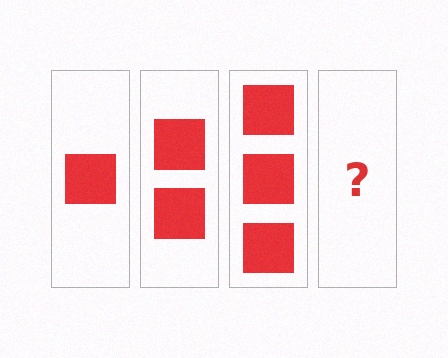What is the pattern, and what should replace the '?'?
The pattern is that each step adds one more square. The '?' should be 4 squares.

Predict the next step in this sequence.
The next step is 4 squares.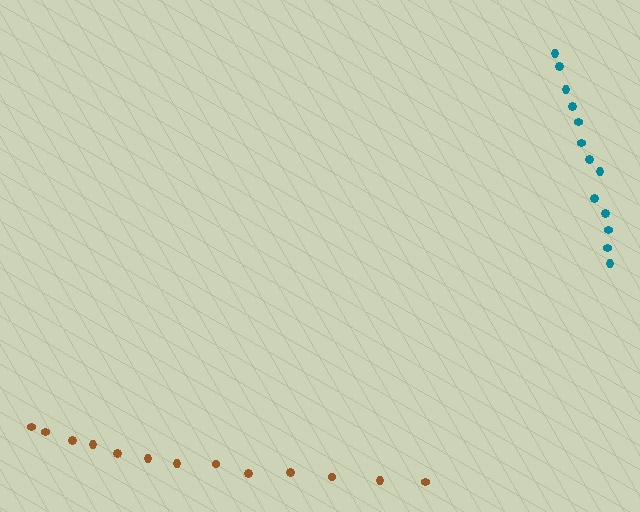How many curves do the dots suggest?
There are 2 distinct paths.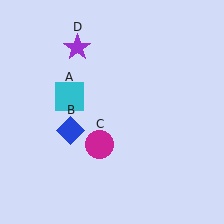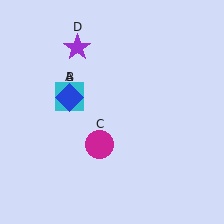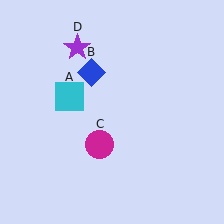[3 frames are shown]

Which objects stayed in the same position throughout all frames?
Cyan square (object A) and magenta circle (object C) and purple star (object D) remained stationary.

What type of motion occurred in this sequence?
The blue diamond (object B) rotated clockwise around the center of the scene.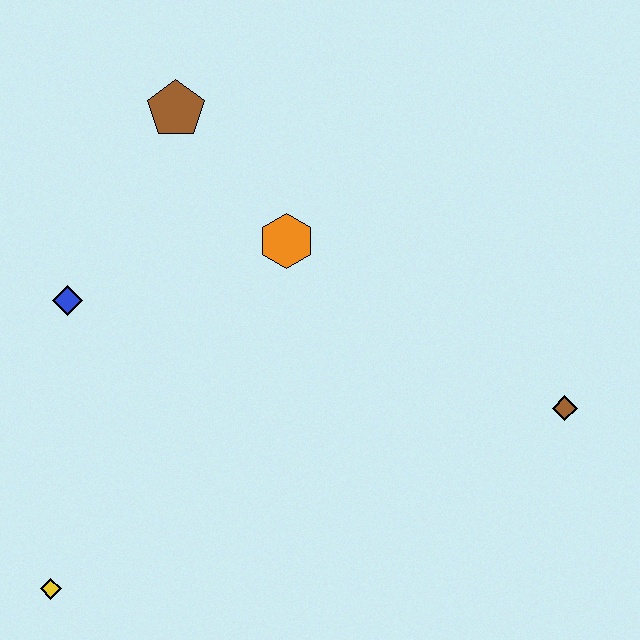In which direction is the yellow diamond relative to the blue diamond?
The yellow diamond is below the blue diamond.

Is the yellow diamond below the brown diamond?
Yes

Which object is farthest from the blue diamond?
The brown diamond is farthest from the blue diamond.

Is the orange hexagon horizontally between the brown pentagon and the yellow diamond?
No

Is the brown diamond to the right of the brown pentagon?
Yes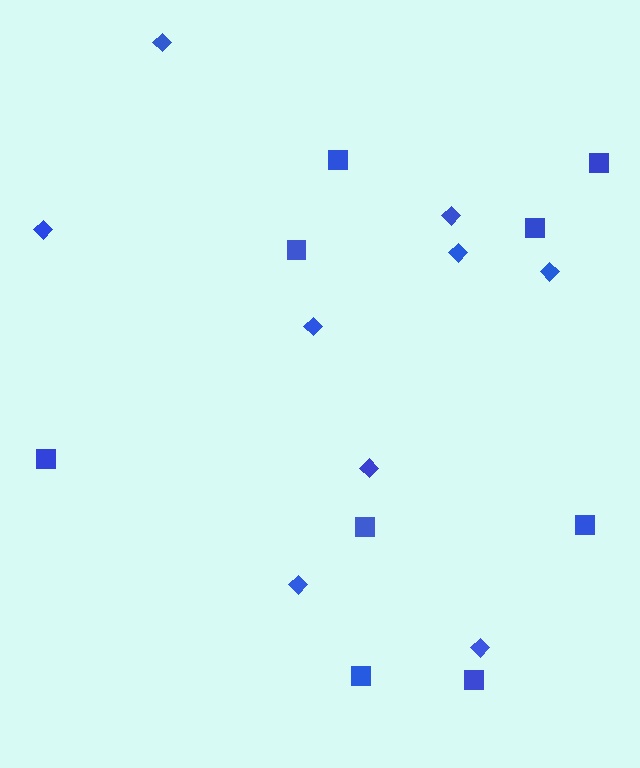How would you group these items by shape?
There are 2 groups: one group of squares (9) and one group of diamonds (9).